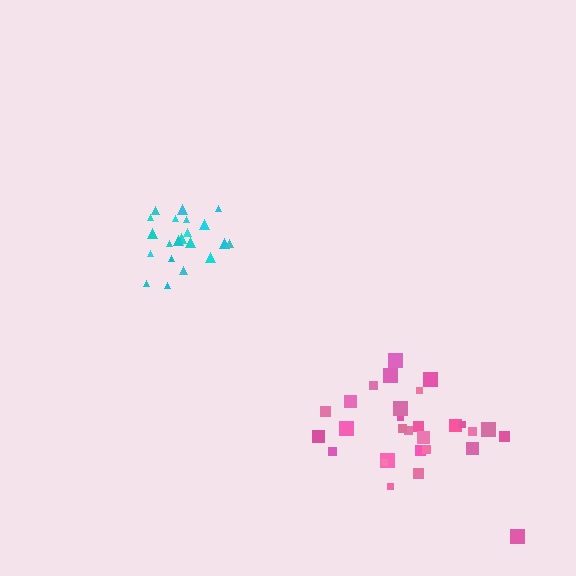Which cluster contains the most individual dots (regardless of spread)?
Pink (29).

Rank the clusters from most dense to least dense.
cyan, pink.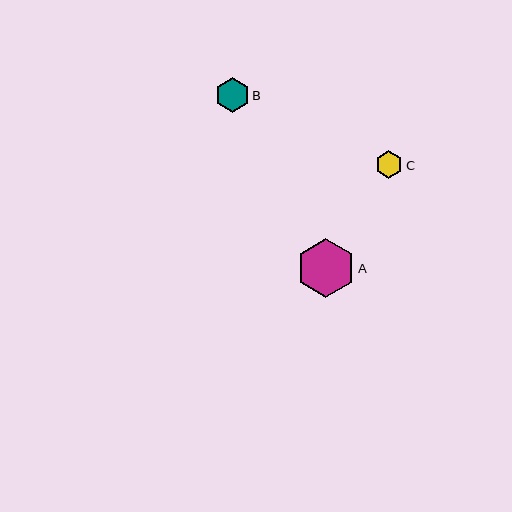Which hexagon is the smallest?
Hexagon C is the smallest with a size of approximately 27 pixels.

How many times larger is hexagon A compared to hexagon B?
Hexagon A is approximately 1.7 times the size of hexagon B.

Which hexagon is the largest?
Hexagon A is the largest with a size of approximately 59 pixels.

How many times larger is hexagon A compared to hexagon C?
Hexagon A is approximately 2.1 times the size of hexagon C.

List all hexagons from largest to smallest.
From largest to smallest: A, B, C.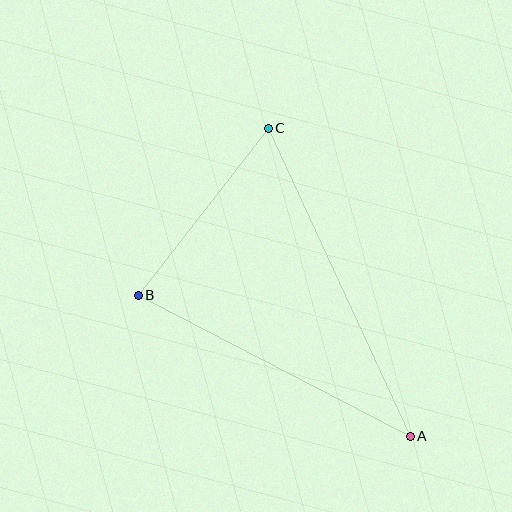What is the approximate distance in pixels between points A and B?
The distance between A and B is approximately 306 pixels.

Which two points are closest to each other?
Points B and C are closest to each other.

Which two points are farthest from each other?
Points A and C are farthest from each other.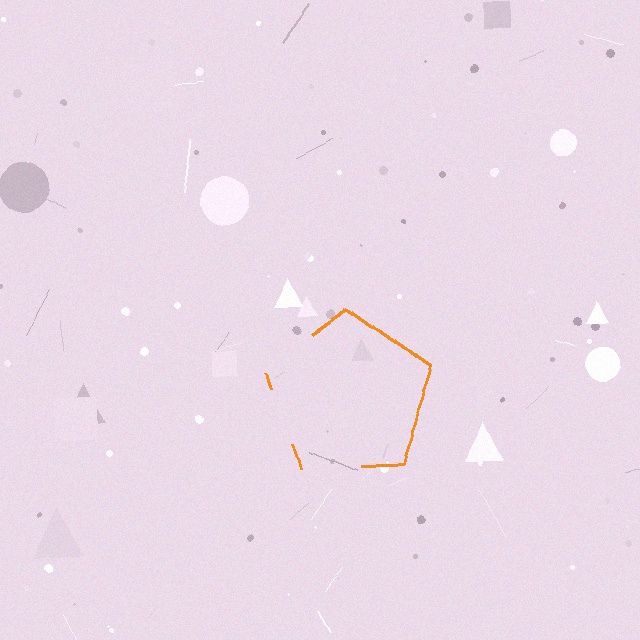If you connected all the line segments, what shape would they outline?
They would outline a pentagon.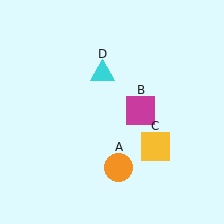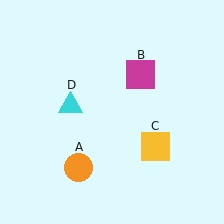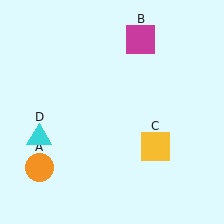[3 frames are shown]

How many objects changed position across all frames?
3 objects changed position: orange circle (object A), magenta square (object B), cyan triangle (object D).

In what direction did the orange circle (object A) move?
The orange circle (object A) moved left.